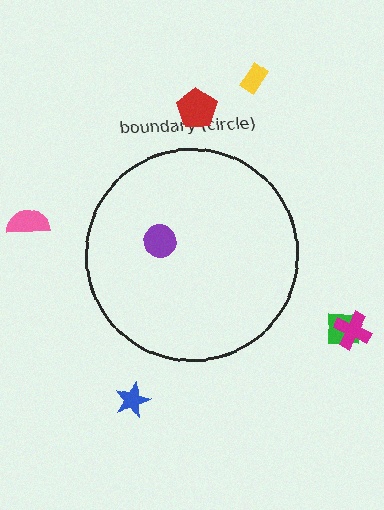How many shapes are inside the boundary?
1 inside, 6 outside.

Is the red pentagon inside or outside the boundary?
Outside.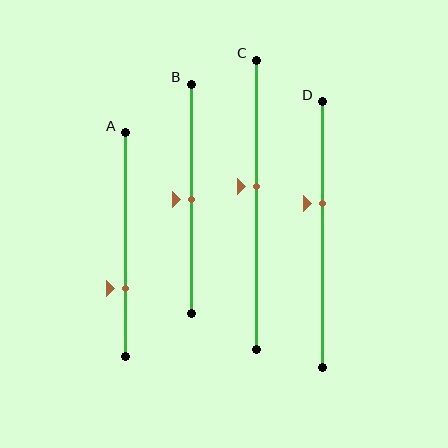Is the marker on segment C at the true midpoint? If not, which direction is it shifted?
No, the marker on segment C is shifted upward by about 6% of the segment length.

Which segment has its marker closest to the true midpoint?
Segment B has its marker closest to the true midpoint.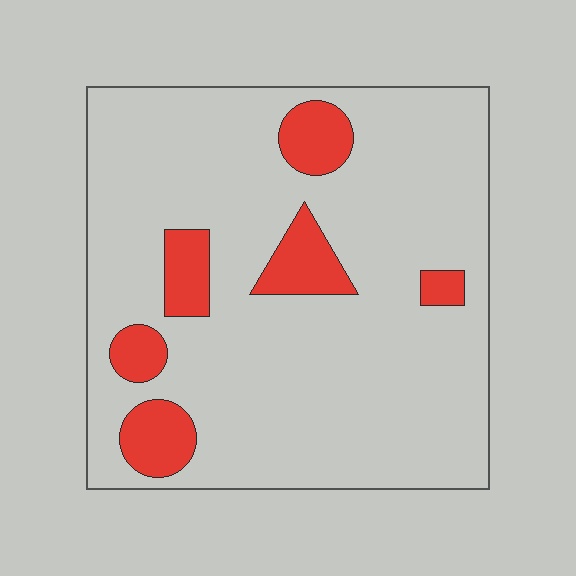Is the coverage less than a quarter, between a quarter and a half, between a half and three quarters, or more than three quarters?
Less than a quarter.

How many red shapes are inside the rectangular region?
6.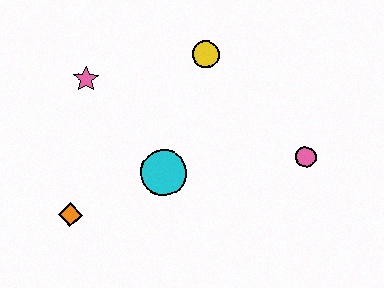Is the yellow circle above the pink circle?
Yes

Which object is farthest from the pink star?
The pink circle is farthest from the pink star.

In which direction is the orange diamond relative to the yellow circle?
The orange diamond is below the yellow circle.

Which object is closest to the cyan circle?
The orange diamond is closest to the cyan circle.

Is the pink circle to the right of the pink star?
Yes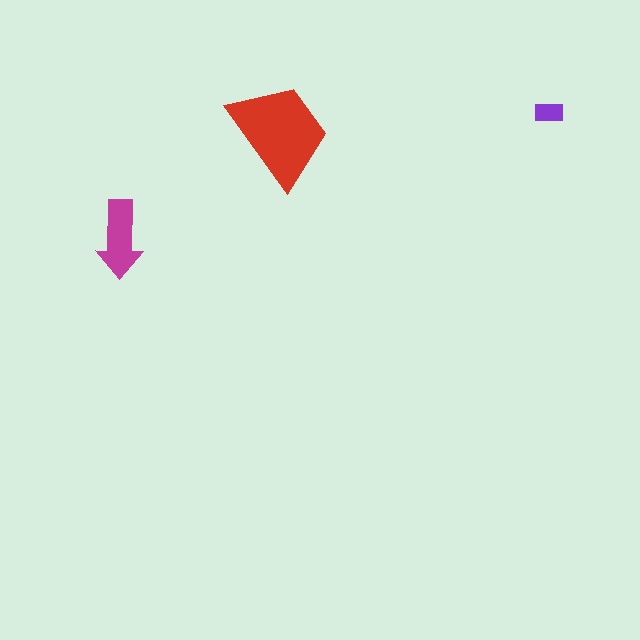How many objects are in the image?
There are 3 objects in the image.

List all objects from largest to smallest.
The red trapezoid, the magenta arrow, the purple rectangle.